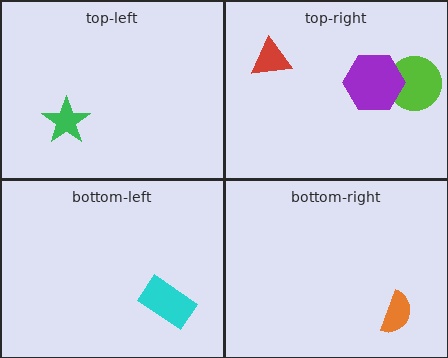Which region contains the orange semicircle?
The bottom-right region.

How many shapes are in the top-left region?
1.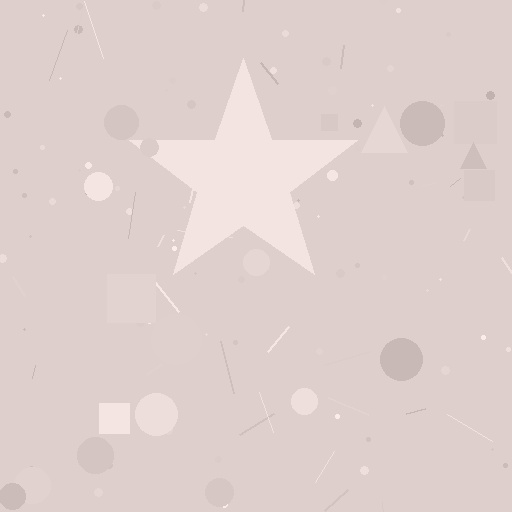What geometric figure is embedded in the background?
A star is embedded in the background.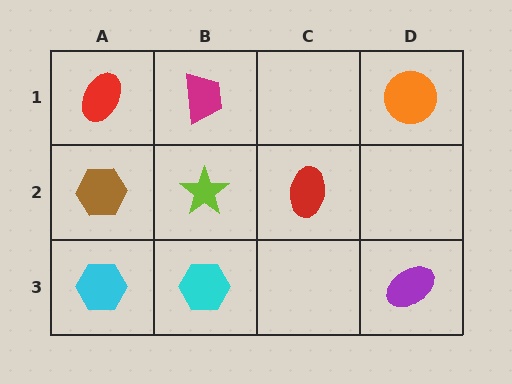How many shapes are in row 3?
3 shapes.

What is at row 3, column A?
A cyan hexagon.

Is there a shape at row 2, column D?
No, that cell is empty.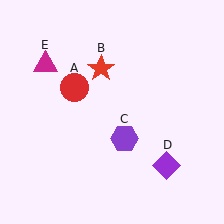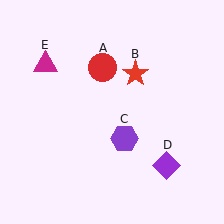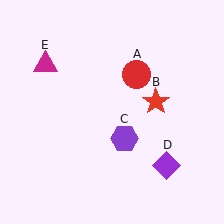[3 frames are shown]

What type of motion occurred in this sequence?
The red circle (object A), red star (object B) rotated clockwise around the center of the scene.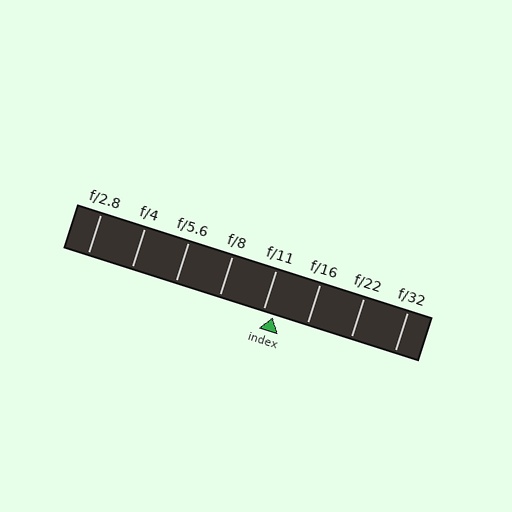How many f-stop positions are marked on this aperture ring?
There are 8 f-stop positions marked.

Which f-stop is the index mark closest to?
The index mark is closest to f/11.